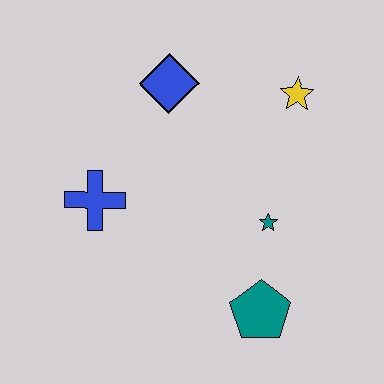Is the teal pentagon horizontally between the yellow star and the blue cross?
Yes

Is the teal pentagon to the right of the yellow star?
No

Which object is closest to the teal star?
The teal pentagon is closest to the teal star.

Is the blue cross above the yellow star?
No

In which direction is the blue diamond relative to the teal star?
The blue diamond is above the teal star.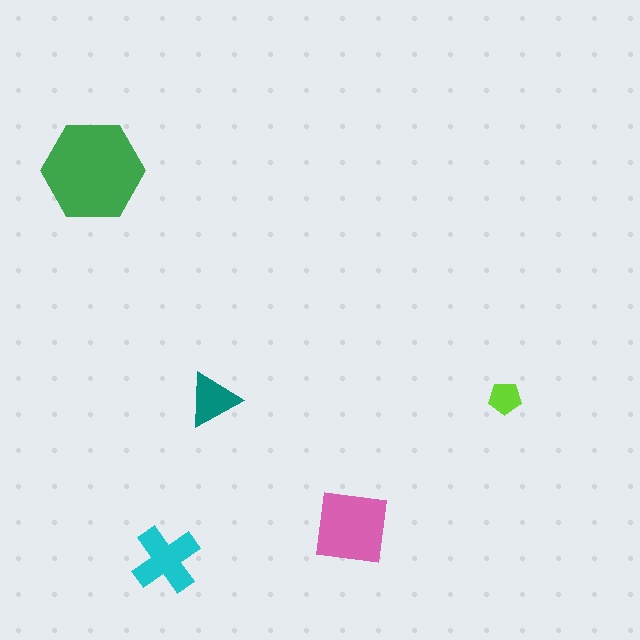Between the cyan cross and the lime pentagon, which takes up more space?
The cyan cross.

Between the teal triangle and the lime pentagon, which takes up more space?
The teal triangle.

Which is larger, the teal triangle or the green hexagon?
The green hexagon.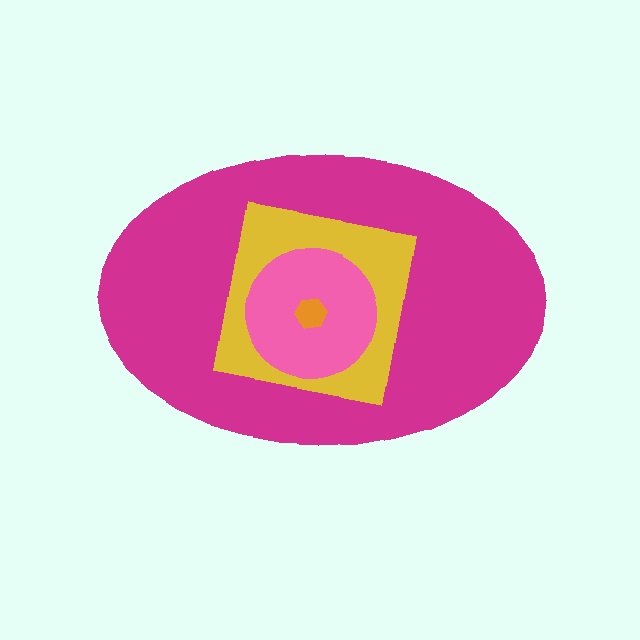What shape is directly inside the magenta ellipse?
The yellow square.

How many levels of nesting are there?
4.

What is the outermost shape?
The magenta ellipse.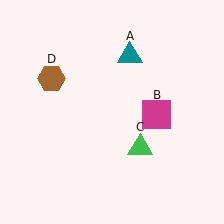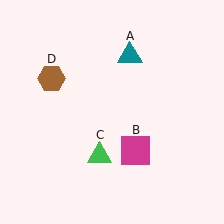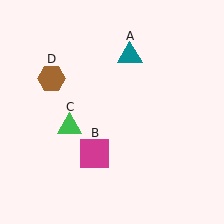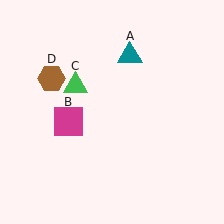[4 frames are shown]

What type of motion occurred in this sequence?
The magenta square (object B), green triangle (object C) rotated clockwise around the center of the scene.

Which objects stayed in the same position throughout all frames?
Teal triangle (object A) and brown hexagon (object D) remained stationary.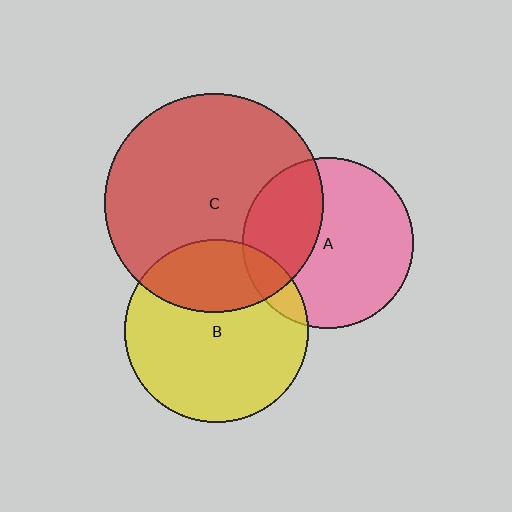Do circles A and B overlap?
Yes.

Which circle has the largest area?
Circle C (red).